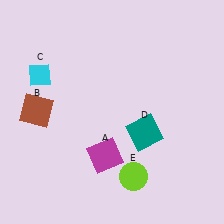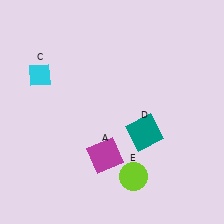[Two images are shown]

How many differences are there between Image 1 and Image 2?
There is 1 difference between the two images.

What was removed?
The brown square (B) was removed in Image 2.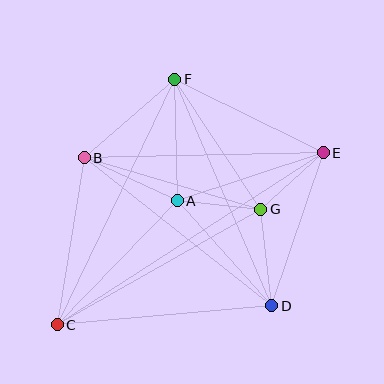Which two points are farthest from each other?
Points C and E are farthest from each other.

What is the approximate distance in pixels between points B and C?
The distance between B and C is approximately 170 pixels.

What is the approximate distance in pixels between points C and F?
The distance between C and F is approximately 273 pixels.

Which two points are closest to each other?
Points E and G are closest to each other.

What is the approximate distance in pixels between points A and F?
The distance between A and F is approximately 121 pixels.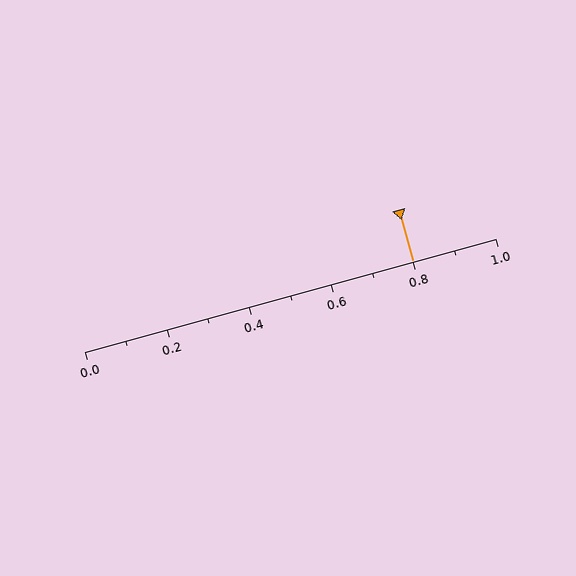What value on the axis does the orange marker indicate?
The marker indicates approximately 0.8.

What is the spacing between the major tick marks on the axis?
The major ticks are spaced 0.2 apart.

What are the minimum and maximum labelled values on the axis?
The axis runs from 0.0 to 1.0.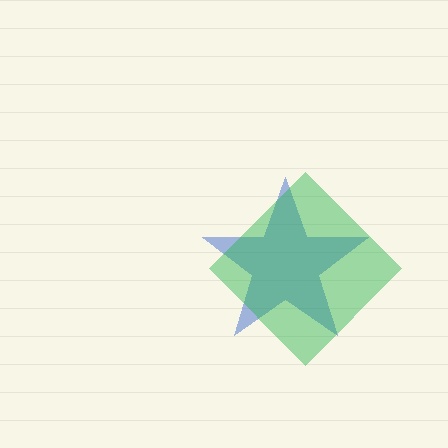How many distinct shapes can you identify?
There are 2 distinct shapes: a blue star, a green diamond.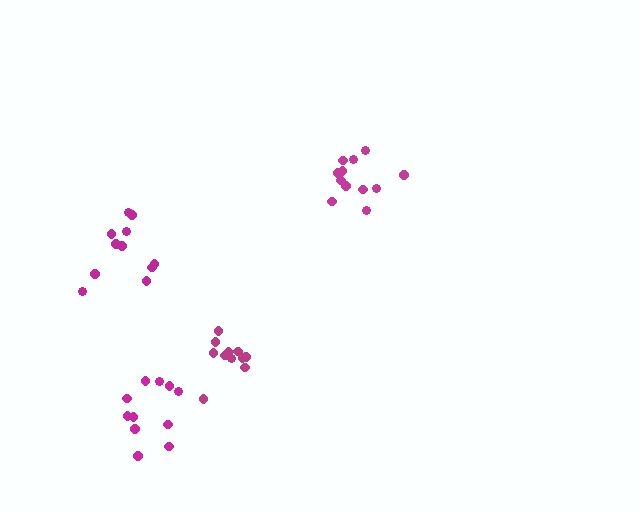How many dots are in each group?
Group 1: 11 dots, Group 2: 12 dots, Group 3: 11 dots, Group 4: 11 dots (45 total).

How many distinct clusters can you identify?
There are 4 distinct clusters.